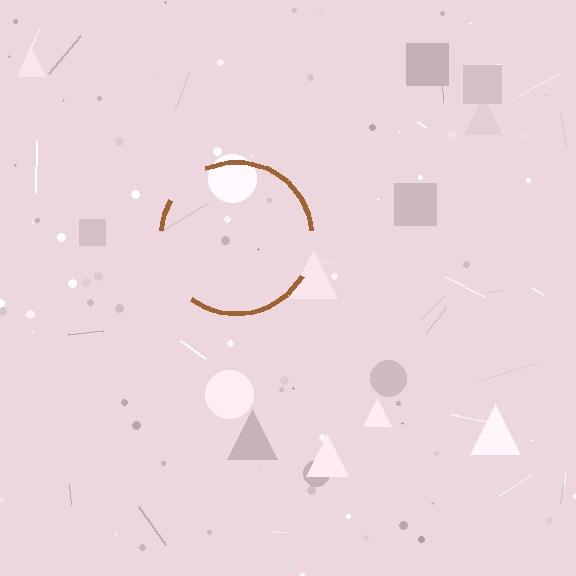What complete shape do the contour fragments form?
The contour fragments form a circle.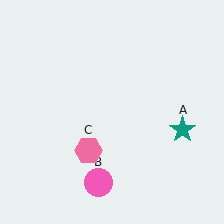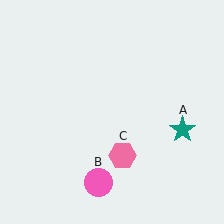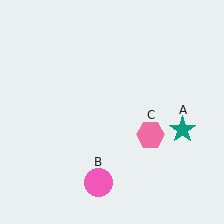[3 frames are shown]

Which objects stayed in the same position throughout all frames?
Teal star (object A) and pink circle (object B) remained stationary.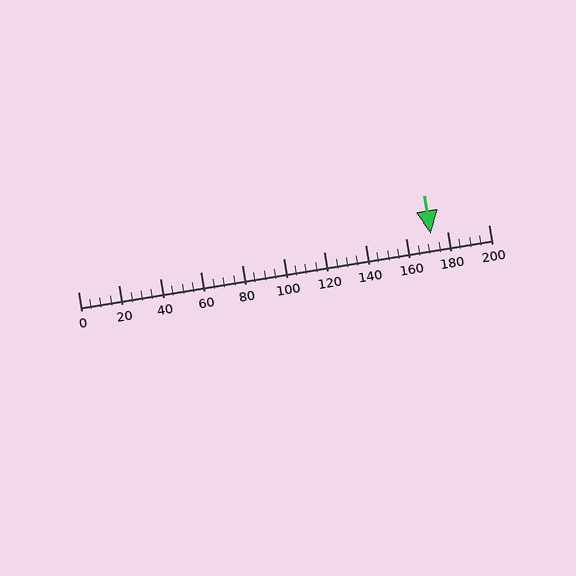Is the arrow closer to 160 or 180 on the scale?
The arrow is closer to 180.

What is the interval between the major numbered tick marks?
The major tick marks are spaced 20 units apart.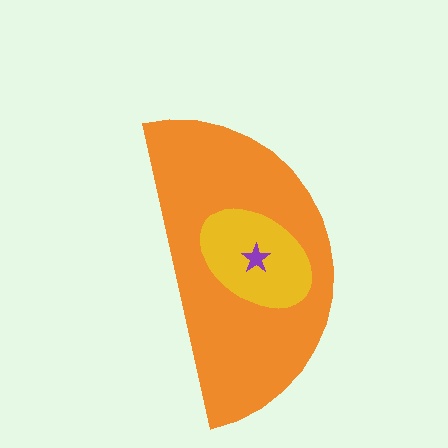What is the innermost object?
The purple star.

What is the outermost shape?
The orange semicircle.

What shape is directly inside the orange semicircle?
The yellow ellipse.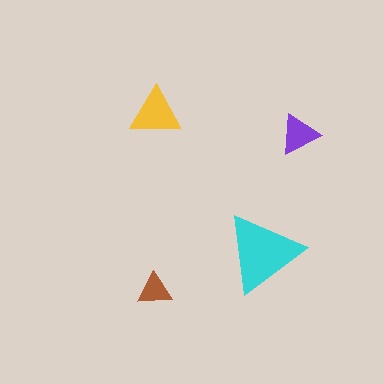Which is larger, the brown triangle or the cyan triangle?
The cyan one.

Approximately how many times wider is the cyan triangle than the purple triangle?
About 2 times wider.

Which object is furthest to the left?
The brown triangle is leftmost.